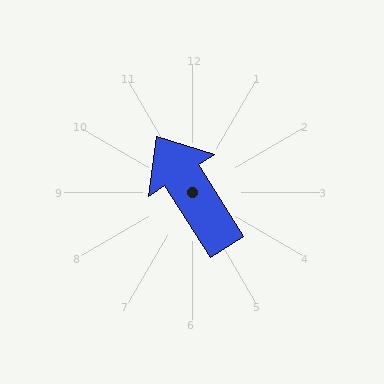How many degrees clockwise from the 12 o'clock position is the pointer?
Approximately 327 degrees.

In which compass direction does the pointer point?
Northwest.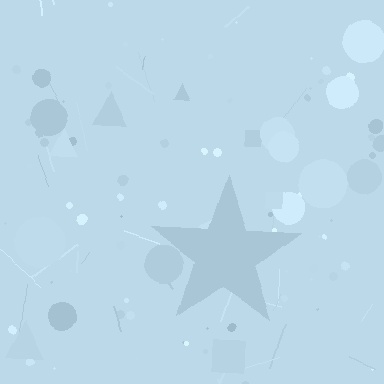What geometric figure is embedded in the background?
A star is embedded in the background.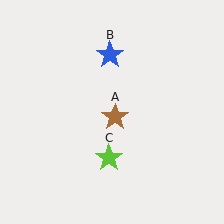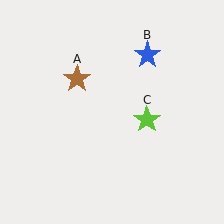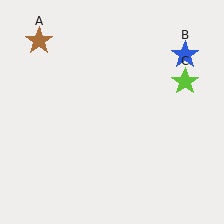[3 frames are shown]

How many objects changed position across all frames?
3 objects changed position: brown star (object A), blue star (object B), lime star (object C).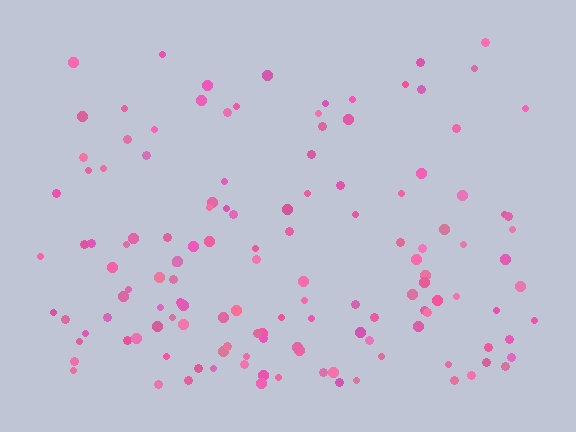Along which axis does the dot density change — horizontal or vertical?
Vertical.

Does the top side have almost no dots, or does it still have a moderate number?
Still a moderate number, just noticeably fewer than the bottom.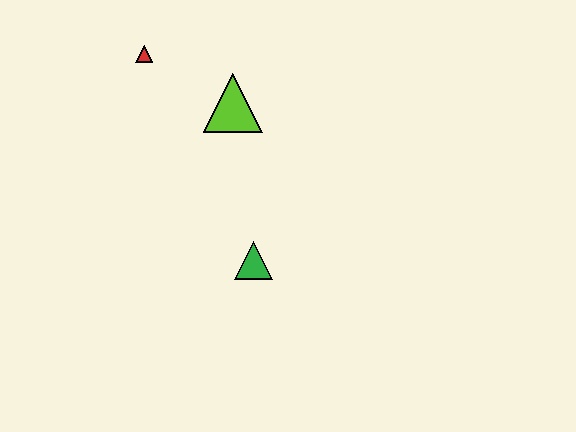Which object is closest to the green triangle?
The lime triangle is closest to the green triangle.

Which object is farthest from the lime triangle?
The green triangle is farthest from the lime triangle.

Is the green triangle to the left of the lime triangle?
No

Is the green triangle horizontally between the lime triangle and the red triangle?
No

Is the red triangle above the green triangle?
Yes